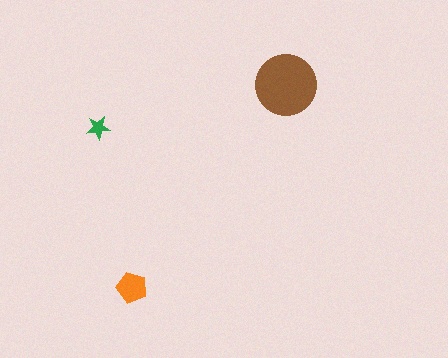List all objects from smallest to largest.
The green star, the orange pentagon, the brown circle.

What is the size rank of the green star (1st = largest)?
3rd.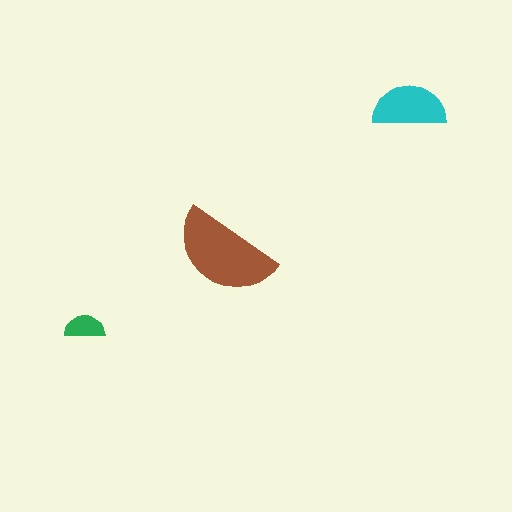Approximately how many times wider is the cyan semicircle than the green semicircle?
About 2 times wider.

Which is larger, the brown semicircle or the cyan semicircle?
The brown one.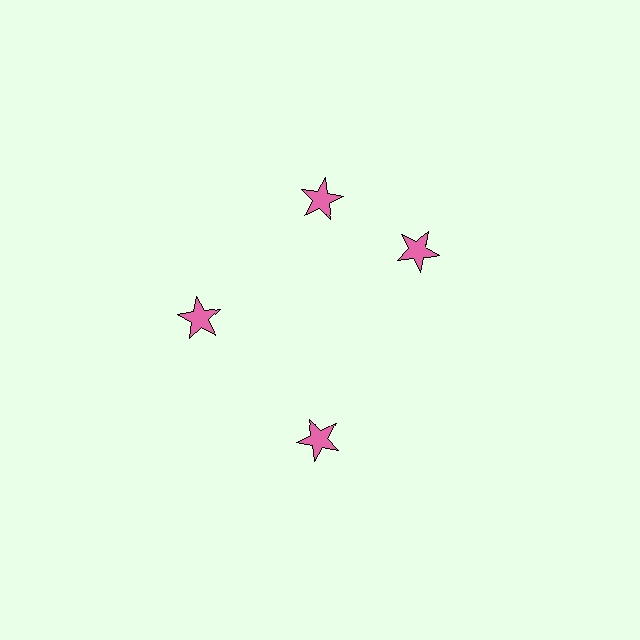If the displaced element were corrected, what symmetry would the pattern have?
It would have 4-fold rotational symmetry — the pattern would map onto itself every 90 degrees.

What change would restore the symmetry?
The symmetry would be restored by rotating it back into even spacing with its neighbors so that all 4 stars sit at equal angles and equal distance from the center.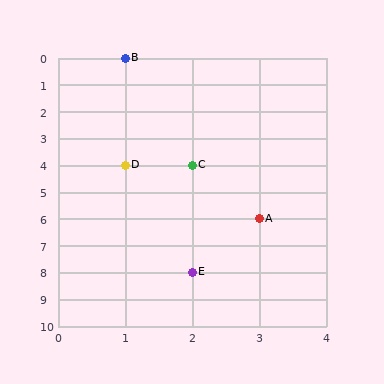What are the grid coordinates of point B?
Point B is at grid coordinates (1, 0).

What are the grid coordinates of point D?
Point D is at grid coordinates (1, 4).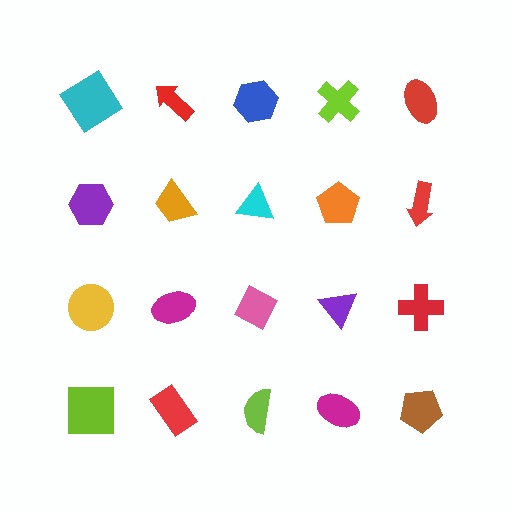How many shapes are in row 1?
5 shapes.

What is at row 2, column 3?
A cyan triangle.